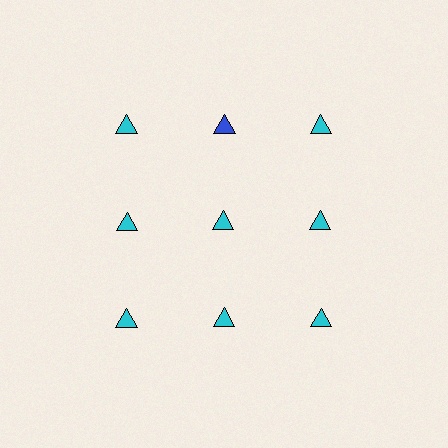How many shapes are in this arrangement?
There are 9 shapes arranged in a grid pattern.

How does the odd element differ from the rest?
It has a different color: blue instead of cyan.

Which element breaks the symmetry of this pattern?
The blue triangle in the top row, second from left column breaks the symmetry. All other shapes are cyan triangles.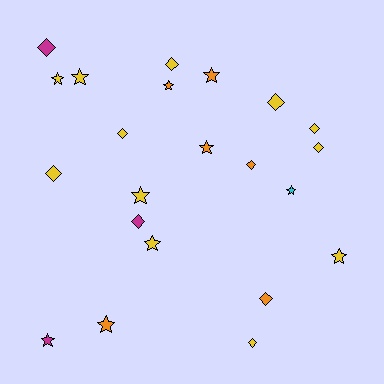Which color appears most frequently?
Yellow, with 12 objects.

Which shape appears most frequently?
Diamond, with 11 objects.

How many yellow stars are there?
There are 5 yellow stars.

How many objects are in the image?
There are 22 objects.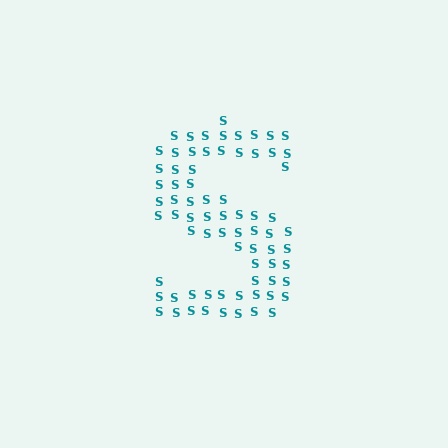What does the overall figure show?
The overall figure shows the letter S.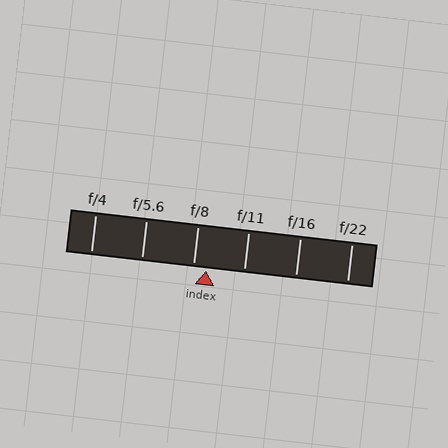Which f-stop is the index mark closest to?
The index mark is closest to f/8.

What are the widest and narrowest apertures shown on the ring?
The widest aperture shown is f/4 and the narrowest is f/22.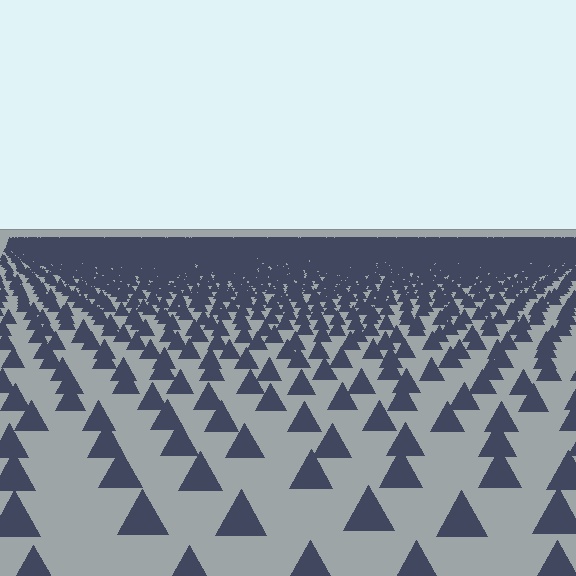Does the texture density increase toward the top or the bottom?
Density increases toward the top.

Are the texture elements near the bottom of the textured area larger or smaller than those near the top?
Larger. Near the bottom, elements are closer to the viewer and appear at a bigger on-screen size.